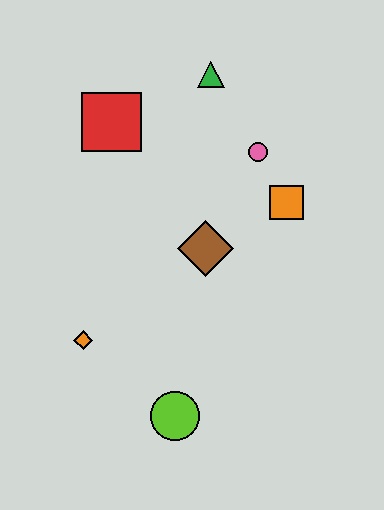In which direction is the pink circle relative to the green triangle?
The pink circle is below the green triangle.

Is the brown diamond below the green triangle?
Yes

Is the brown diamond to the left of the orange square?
Yes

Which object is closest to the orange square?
The pink circle is closest to the orange square.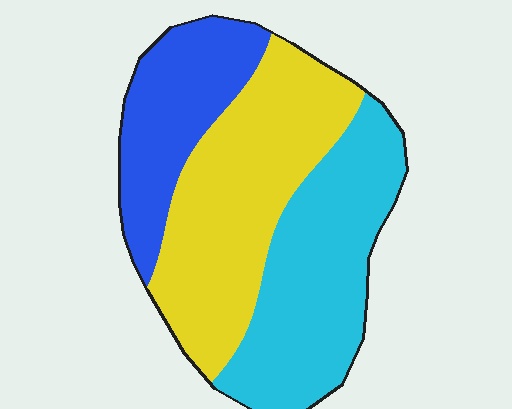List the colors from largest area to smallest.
From largest to smallest: yellow, cyan, blue.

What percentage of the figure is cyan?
Cyan covers about 35% of the figure.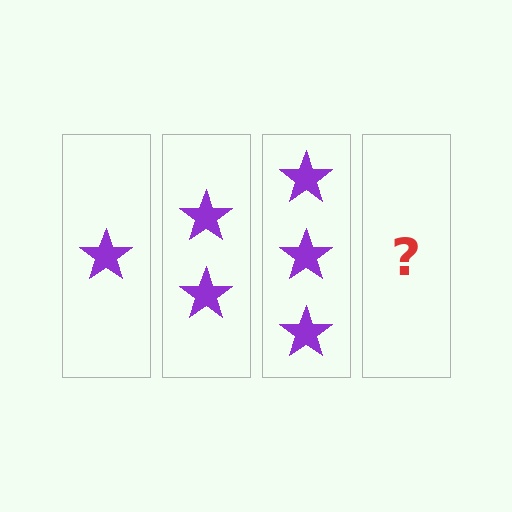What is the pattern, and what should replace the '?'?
The pattern is that each step adds one more star. The '?' should be 4 stars.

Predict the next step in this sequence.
The next step is 4 stars.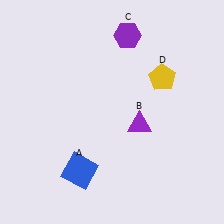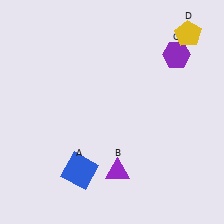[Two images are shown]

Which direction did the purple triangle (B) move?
The purple triangle (B) moved down.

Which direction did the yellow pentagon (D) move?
The yellow pentagon (D) moved up.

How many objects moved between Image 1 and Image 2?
3 objects moved between the two images.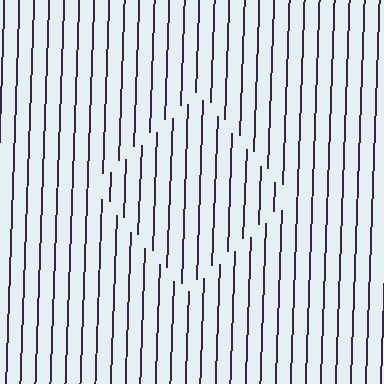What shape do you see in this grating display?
An illusory square. The interior of the shape contains the same grating, shifted by half a period — the contour is defined by the phase discontinuity where line-ends from the inner and outer gratings abut.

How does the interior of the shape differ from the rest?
The interior of the shape contains the same grating, shifted by half a period — the contour is defined by the phase discontinuity where line-ends from the inner and outer gratings abut.